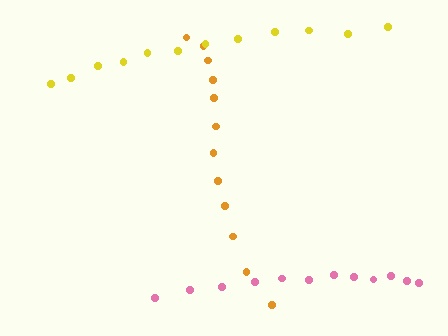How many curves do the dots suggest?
There are 3 distinct paths.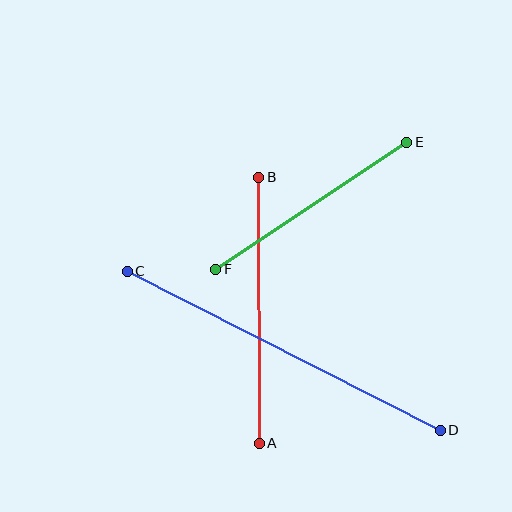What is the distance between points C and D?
The distance is approximately 351 pixels.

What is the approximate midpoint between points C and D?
The midpoint is at approximately (284, 351) pixels.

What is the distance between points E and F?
The distance is approximately 229 pixels.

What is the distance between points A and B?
The distance is approximately 266 pixels.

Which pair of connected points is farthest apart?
Points C and D are farthest apart.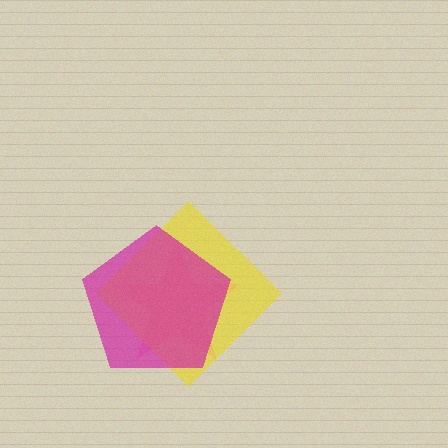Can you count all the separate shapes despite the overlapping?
Yes, there are 3 separate shapes.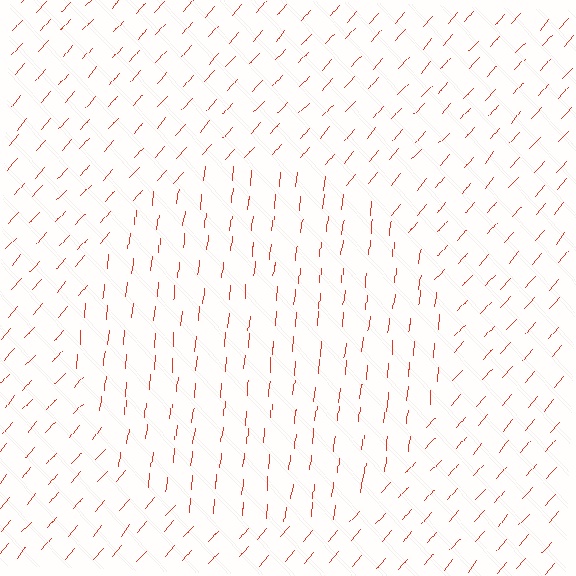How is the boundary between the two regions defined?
The boundary is defined purely by a change in line orientation (approximately 35 degrees difference). All lines are the same color and thickness.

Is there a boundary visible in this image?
Yes, there is a texture boundary formed by a change in line orientation.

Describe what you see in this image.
The image is filled with small red line segments. A circle region in the image has lines oriented differently from the surrounding lines, creating a visible texture boundary.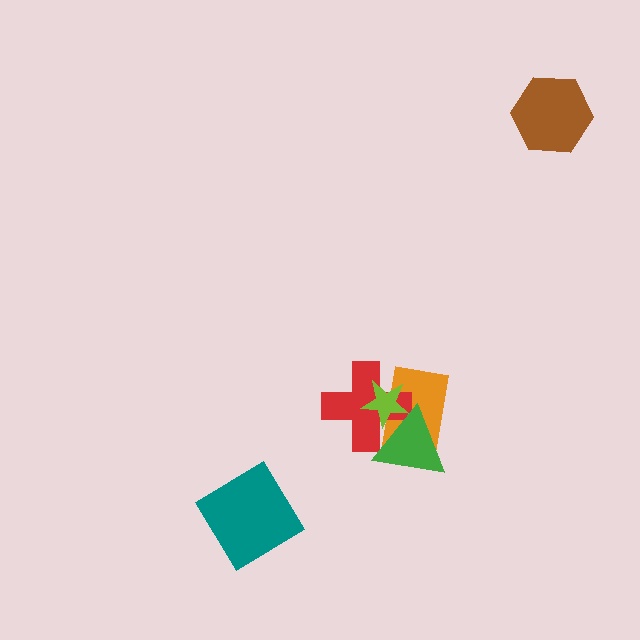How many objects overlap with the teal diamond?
0 objects overlap with the teal diamond.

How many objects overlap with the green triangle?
3 objects overlap with the green triangle.